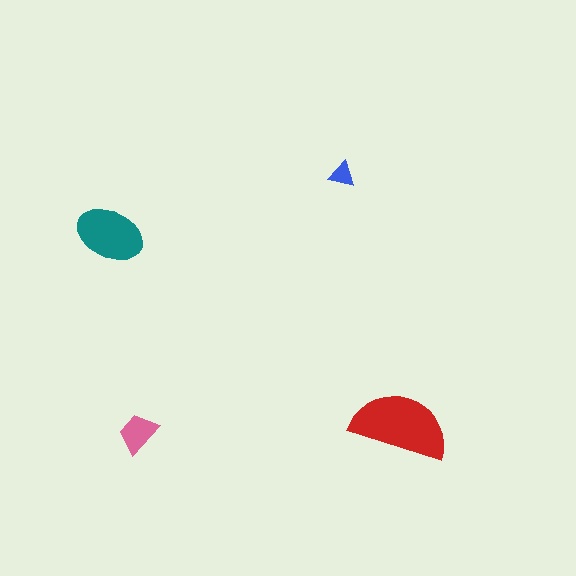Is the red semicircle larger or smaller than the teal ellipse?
Larger.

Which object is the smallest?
The blue triangle.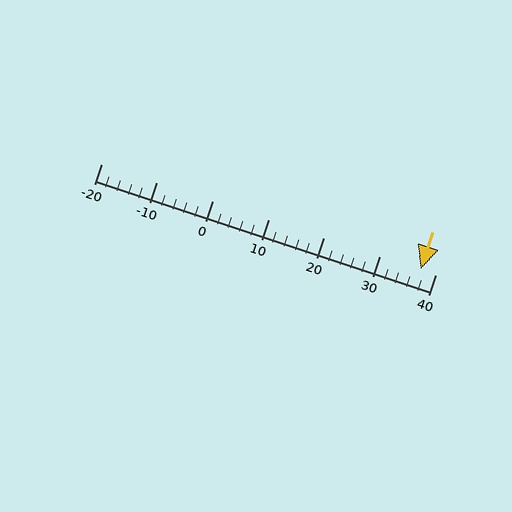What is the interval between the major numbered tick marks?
The major tick marks are spaced 10 units apart.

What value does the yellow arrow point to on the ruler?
The yellow arrow points to approximately 37.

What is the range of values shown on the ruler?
The ruler shows values from -20 to 40.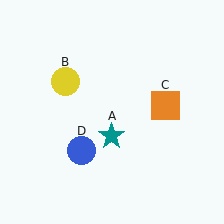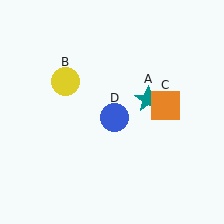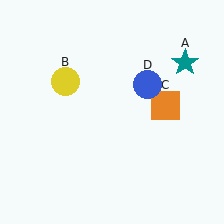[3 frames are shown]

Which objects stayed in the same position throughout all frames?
Yellow circle (object B) and orange square (object C) remained stationary.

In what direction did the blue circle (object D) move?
The blue circle (object D) moved up and to the right.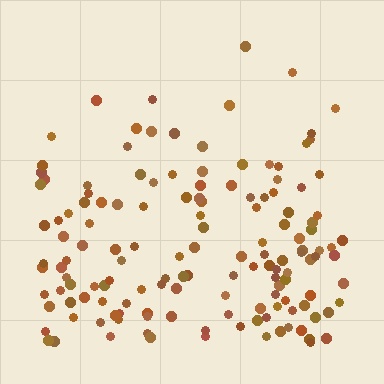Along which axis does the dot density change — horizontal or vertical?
Vertical.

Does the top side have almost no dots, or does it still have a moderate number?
Still a moderate number, just noticeably fewer than the bottom.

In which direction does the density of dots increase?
From top to bottom, with the bottom side densest.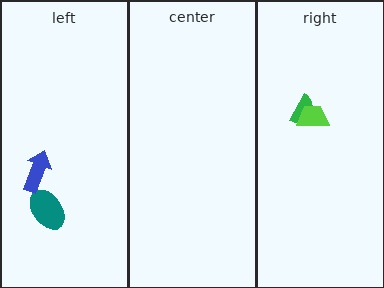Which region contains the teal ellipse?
The left region.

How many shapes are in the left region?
2.